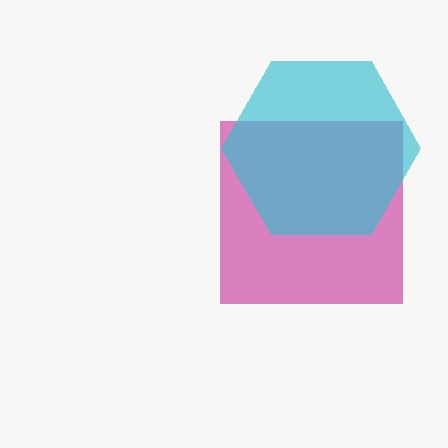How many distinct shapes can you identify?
There are 2 distinct shapes: a magenta square, a cyan hexagon.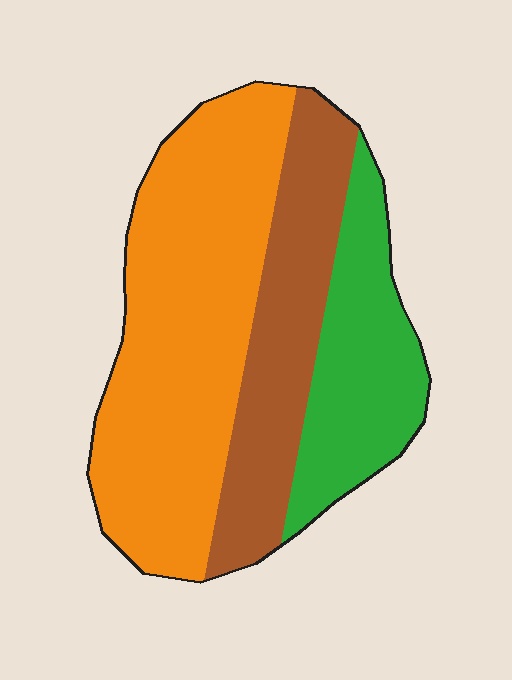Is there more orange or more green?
Orange.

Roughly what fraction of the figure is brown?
Brown covers 26% of the figure.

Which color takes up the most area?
Orange, at roughly 50%.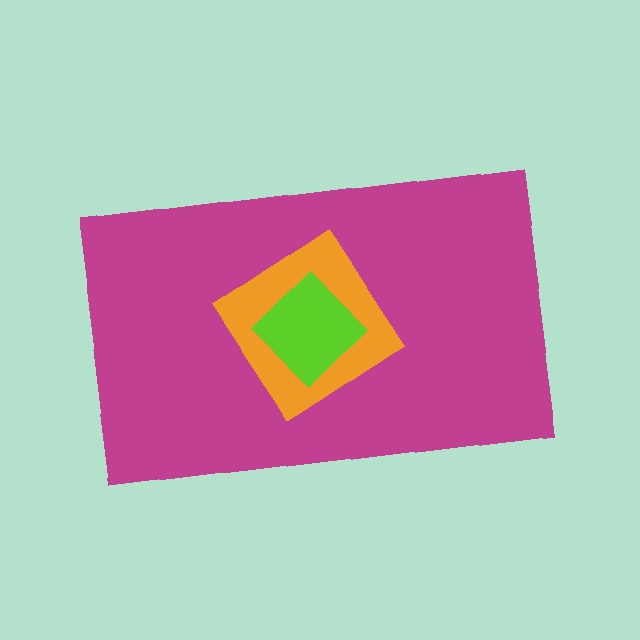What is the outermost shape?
The magenta rectangle.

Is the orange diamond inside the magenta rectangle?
Yes.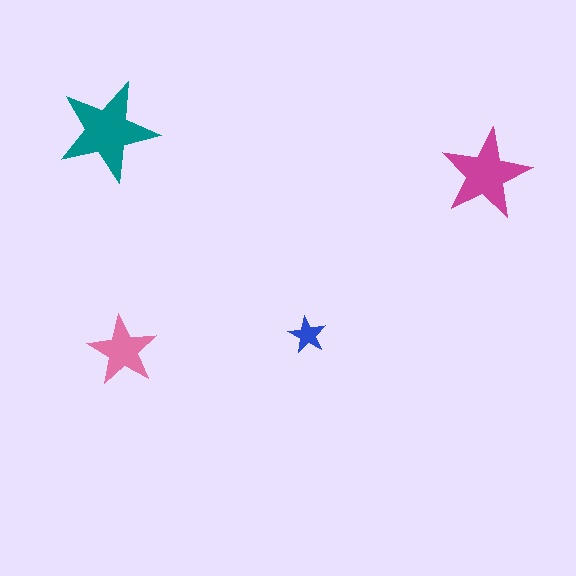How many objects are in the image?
There are 4 objects in the image.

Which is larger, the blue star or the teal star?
The teal one.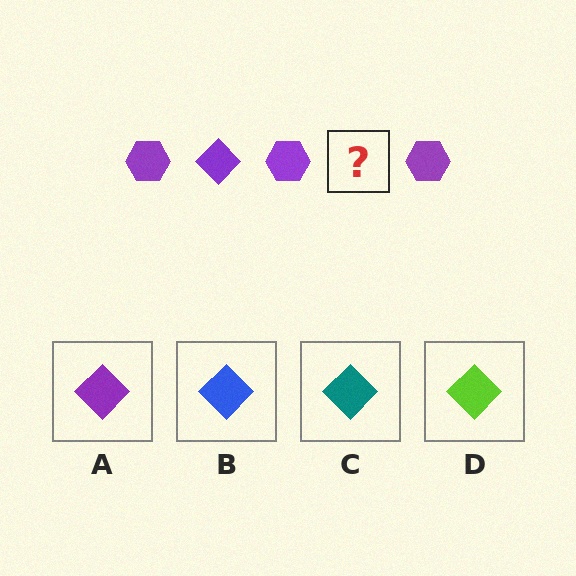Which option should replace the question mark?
Option A.